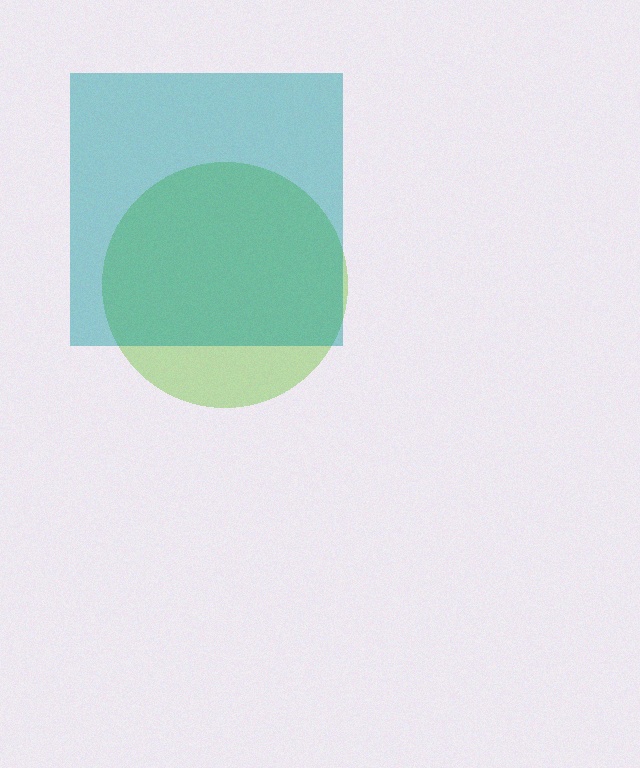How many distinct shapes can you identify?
There are 2 distinct shapes: a lime circle, a teal square.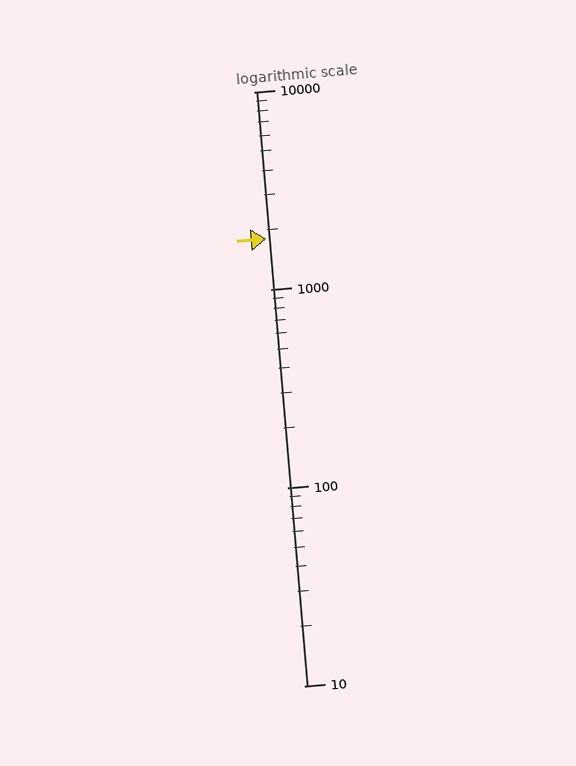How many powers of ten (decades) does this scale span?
The scale spans 3 decades, from 10 to 10000.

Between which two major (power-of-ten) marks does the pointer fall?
The pointer is between 1000 and 10000.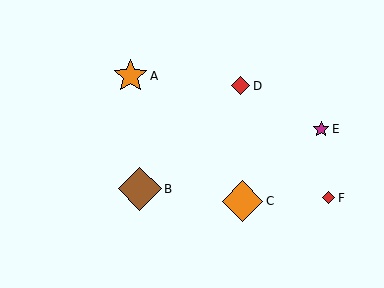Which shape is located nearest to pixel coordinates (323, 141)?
The magenta star (labeled E) at (321, 129) is nearest to that location.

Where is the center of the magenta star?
The center of the magenta star is at (321, 129).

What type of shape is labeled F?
Shape F is a red diamond.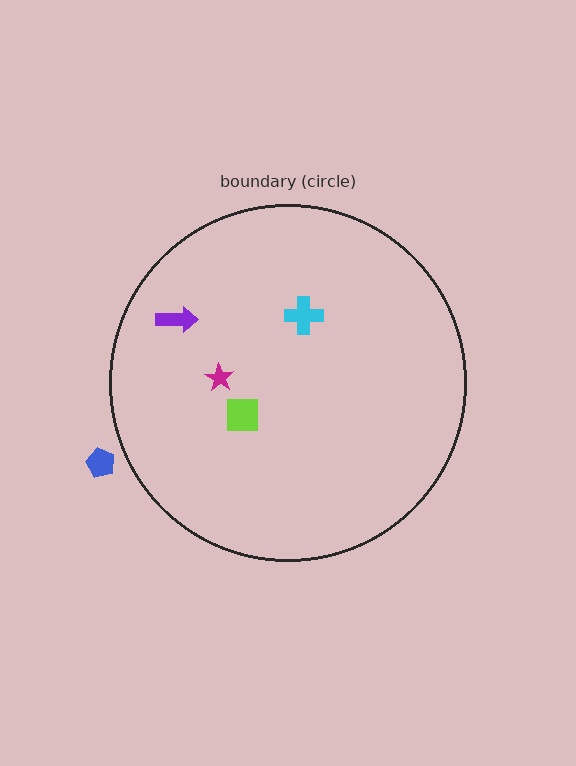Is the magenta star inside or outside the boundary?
Inside.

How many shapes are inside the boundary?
4 inside, 1 outside.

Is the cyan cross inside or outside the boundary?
Inside.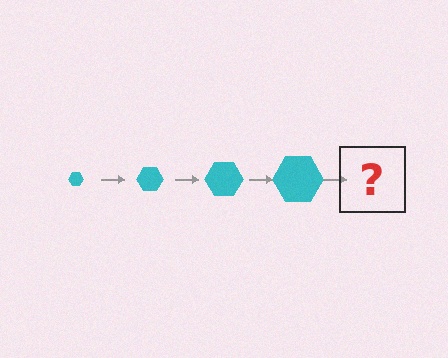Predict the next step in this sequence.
The next step is a cyan hexagon, larger than the previous one.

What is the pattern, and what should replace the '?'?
The pattern is that the hexagon gets progressively larger each step. The '?' should be a cyan hexagon, larger than the previous one.